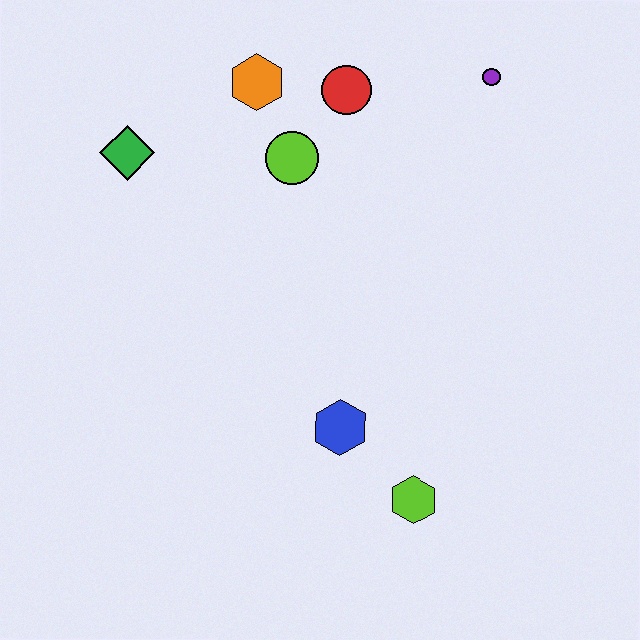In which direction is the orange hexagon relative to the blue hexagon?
The orange hexagon is above the blue hexagon.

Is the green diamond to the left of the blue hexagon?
Yes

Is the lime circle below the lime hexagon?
No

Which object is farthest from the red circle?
The lime hexagon is farthest from the red circle.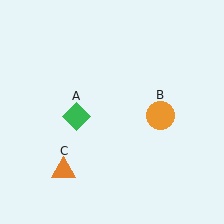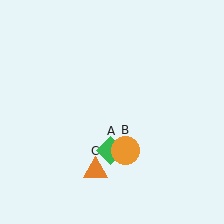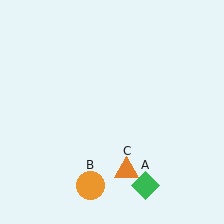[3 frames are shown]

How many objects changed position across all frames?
3 objects changed position: green diamond (object A), orange circle (object B), orange triangle (object C).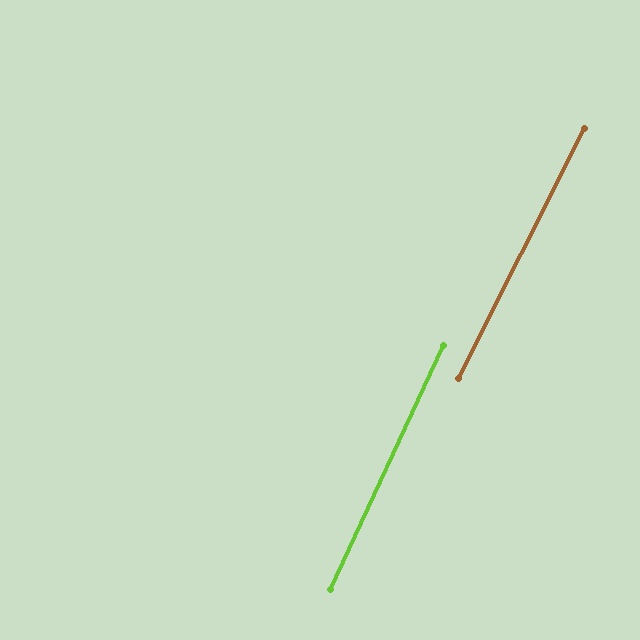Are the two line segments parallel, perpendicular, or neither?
Parallel — their directions differ by only 1.8°.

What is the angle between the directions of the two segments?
Approximately 2 degrees.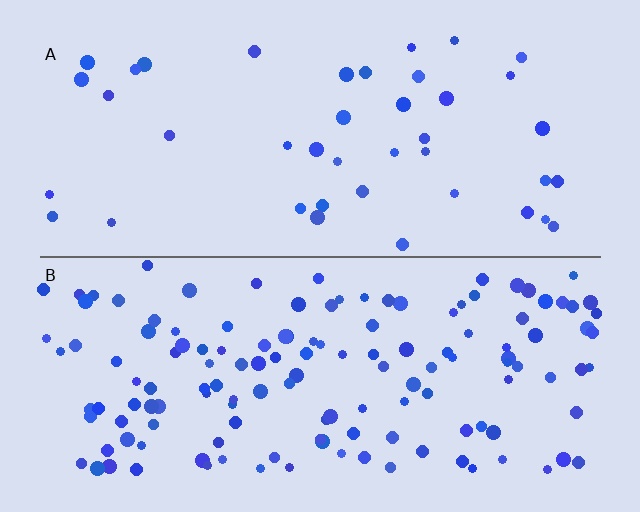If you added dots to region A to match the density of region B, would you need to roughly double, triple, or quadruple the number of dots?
Approximately triple.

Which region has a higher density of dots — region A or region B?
B (the bottom).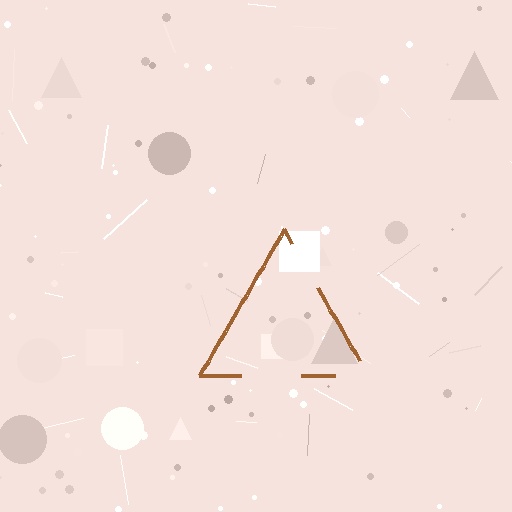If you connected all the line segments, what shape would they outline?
They would outline a triangle.